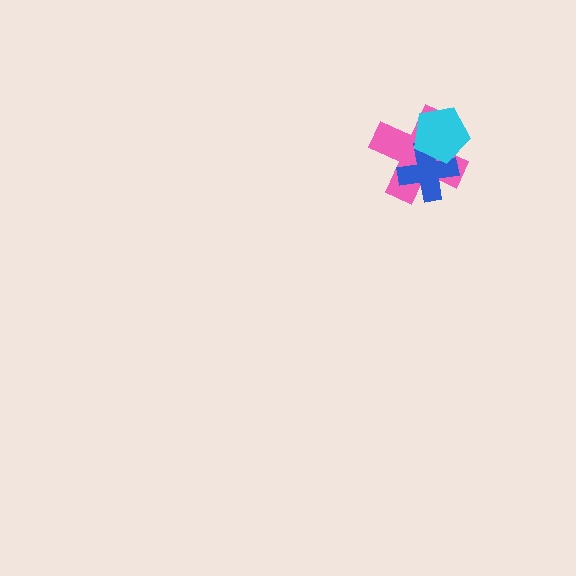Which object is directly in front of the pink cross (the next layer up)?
The blue cross is directly in front of the pink cross.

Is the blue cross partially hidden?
Yes, it is partially covered by another shape.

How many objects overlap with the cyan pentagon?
2 objects overlap with the cyan pentagon.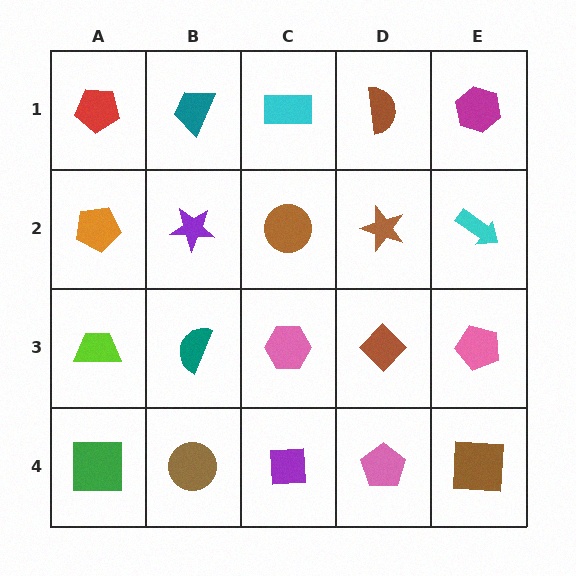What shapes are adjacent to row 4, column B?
A teal semicircle (row 3, column B), a green square (row 4, column A), a purple square (row 4, column C).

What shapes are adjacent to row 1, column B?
A purple star (row 2, column B), a red pentagon (row 1, column A), a cyan rectangle (row 1, column C).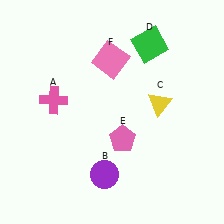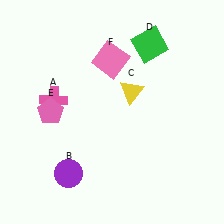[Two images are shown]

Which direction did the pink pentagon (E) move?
The pink pentagon (E) moved left.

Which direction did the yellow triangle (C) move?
The yellow triangle (C) moved left.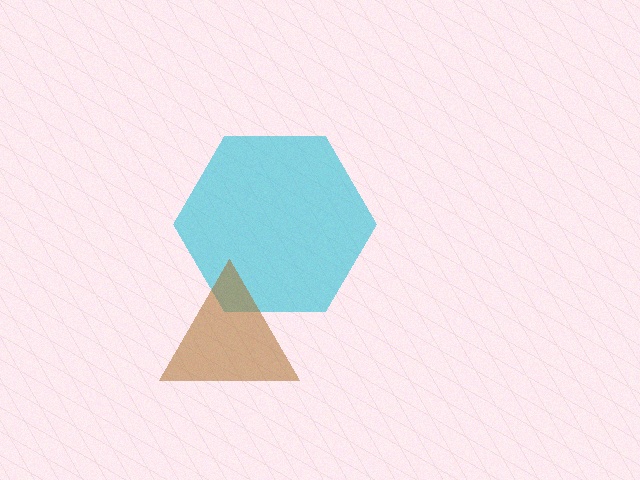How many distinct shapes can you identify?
There are 2 distinct shapes: a cyan hexagon, a brown triangle.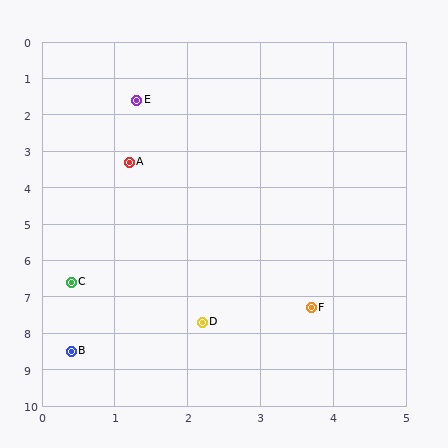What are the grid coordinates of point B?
Point B is at approximately (0.4, 8.5).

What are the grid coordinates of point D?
Point D is at approximately (2.2, 7.7).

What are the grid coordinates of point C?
Point C is at approximately (0.4, 6.6).